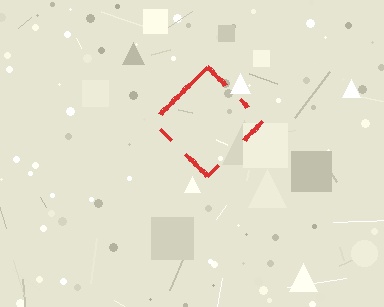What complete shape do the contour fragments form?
The contour fragments form a diamond.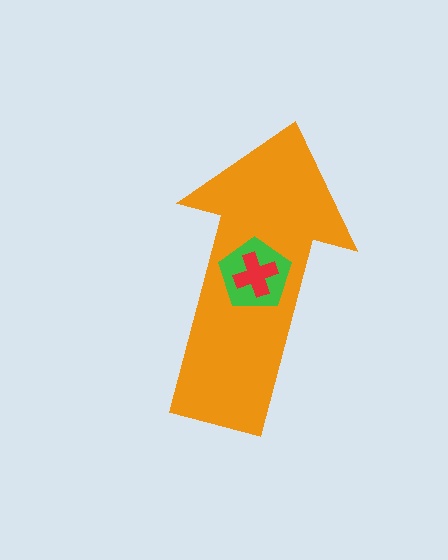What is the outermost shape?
The orange arrow.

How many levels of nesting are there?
3.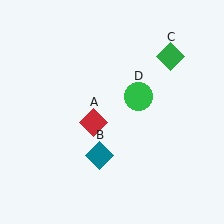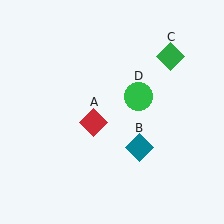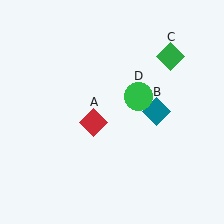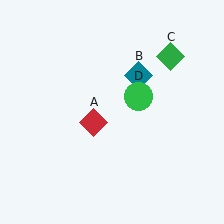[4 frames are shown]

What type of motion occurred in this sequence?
The teal diamond (object B) rotated counterclockwise around the center of the scene.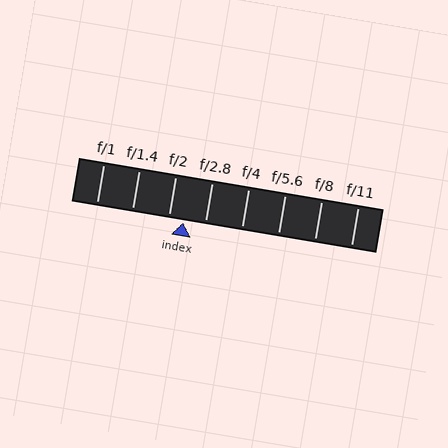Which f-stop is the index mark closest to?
The index mark is closest to f/2.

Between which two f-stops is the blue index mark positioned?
The index mark is between f/2 and f/2.8.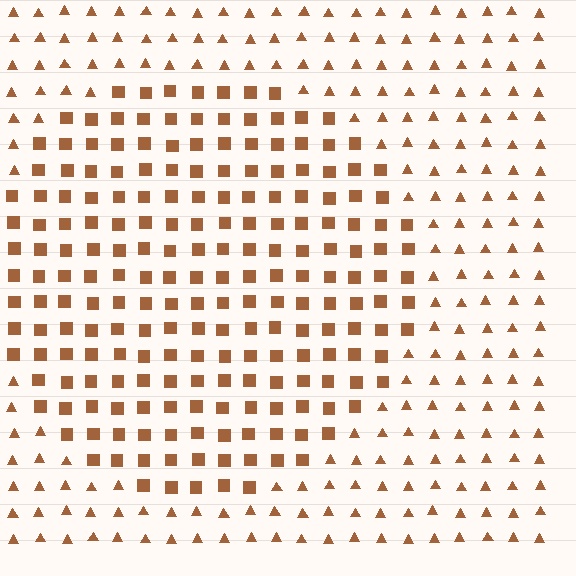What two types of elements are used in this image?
The image uses squares inside the circle region and triangles outside it.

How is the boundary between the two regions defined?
The boundary is defined by a change in element shape: squares inside vs. triangles outside. All elements share the same color and spacing.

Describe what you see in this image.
The image is filled with small brown elements arranged in a uniform grid. A circle-shaped region contains squares, while the surrounding area contains triangles. The boundary is defined purely by the change in element shape.